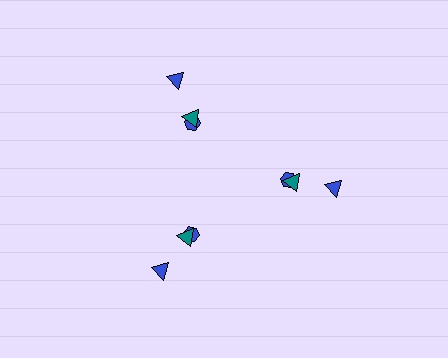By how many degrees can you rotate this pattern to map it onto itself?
The pattern maps onto itself every 120 degrees of rotation.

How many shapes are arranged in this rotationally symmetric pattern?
There are 9 shapes, arranged in 3 groups of 3.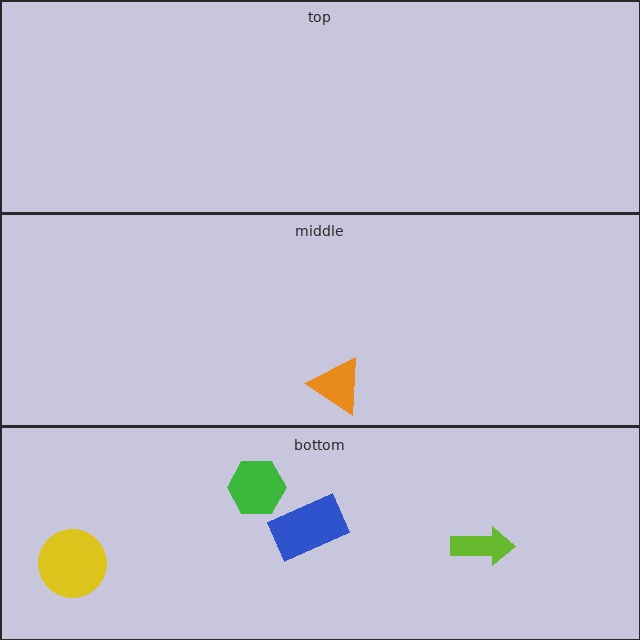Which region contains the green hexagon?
The bottom region.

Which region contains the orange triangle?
The middle region.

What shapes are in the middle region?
The orange triangle.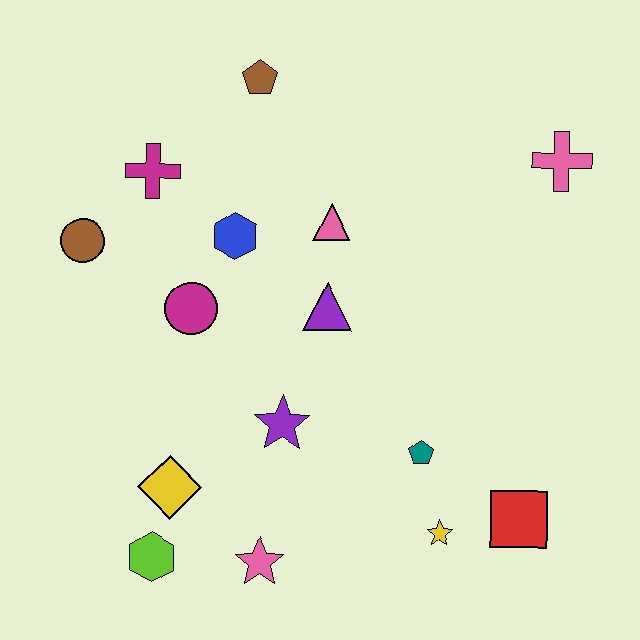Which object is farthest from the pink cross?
The lime hexagon is farthest from the pink cross.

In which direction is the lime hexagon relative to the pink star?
The lime hexagon is to the left of the pink star.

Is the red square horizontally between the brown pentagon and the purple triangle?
No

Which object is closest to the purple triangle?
The pink triangle is closest to the purple triangle.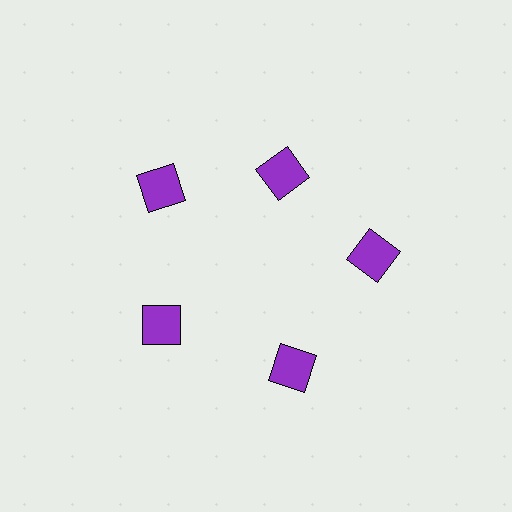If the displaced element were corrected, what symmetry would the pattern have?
It would have 5-fold rotational symmetry — the pattern would map onto itself every 72 degrees.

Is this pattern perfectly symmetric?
No. The 5 purple squares are arranged in a ring, but one element near the 1 o'clock position is pulled inward toward the center, breaking the 5-fold rotational symmetry.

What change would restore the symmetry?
The symmetry would be restored by moving it outward, back onto the ring so that all 5 squares sit at equal angles and equal distance from the center.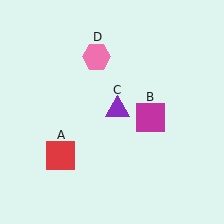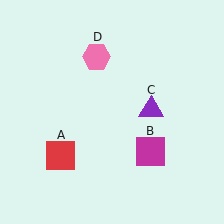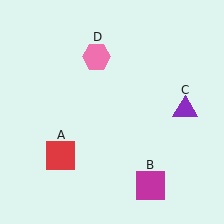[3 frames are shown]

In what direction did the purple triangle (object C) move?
The purple triangle (object C) moved right.